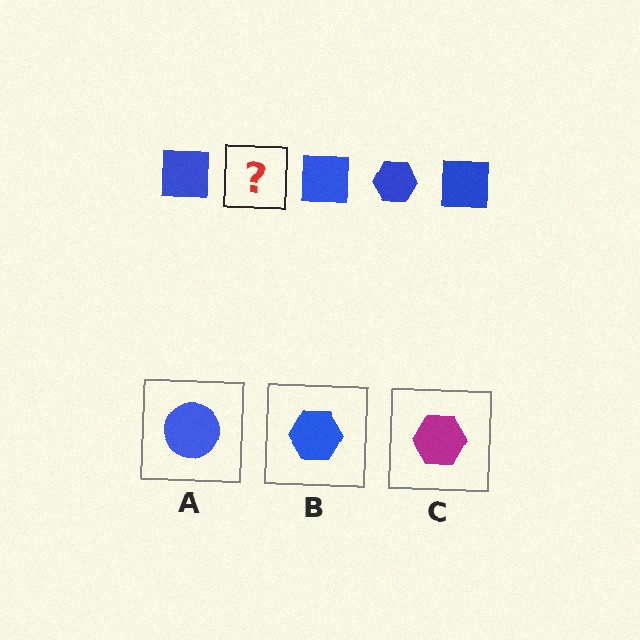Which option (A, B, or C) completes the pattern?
B.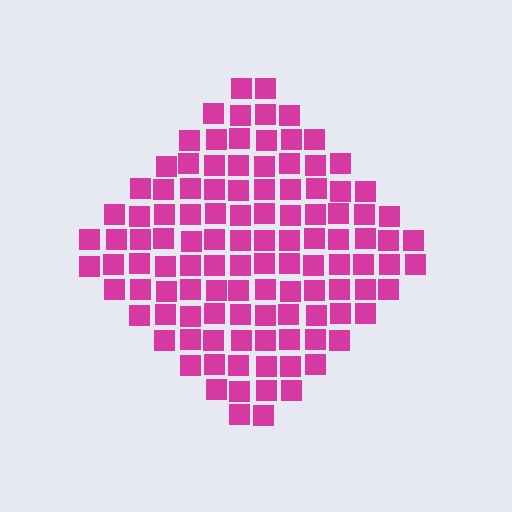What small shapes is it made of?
It is made of small squares.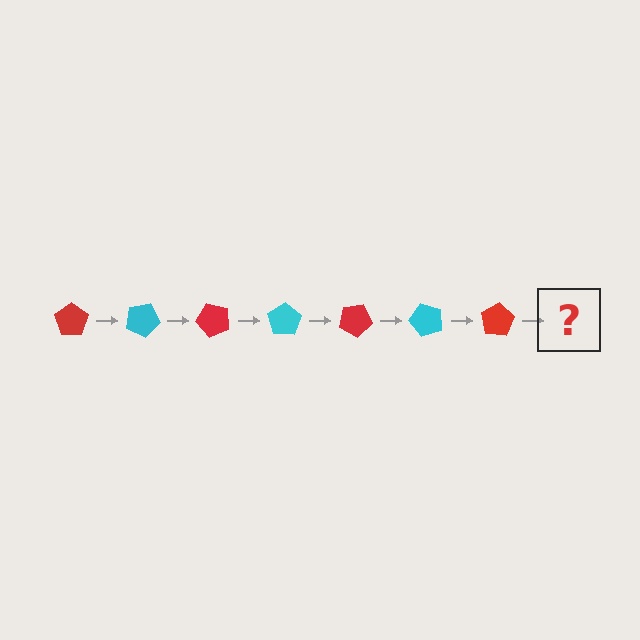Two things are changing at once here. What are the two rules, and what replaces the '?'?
The two rules are that it rotates 25 degrees each step and the color cycles through red and cyan. The '?' should be a cyan pentagon, rotated 175 degrees from the start.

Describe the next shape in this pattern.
It should be a cyan pentagon, rotated 175 degrees from the start.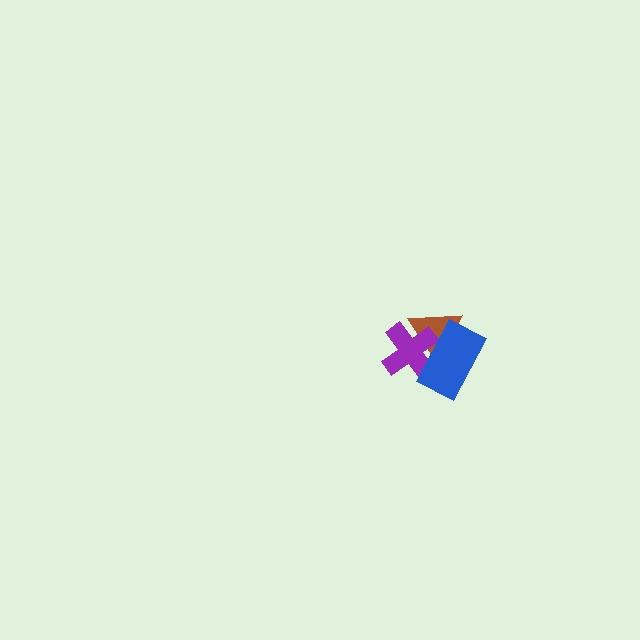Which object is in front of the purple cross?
The blue rectangle is in front of the purple cross.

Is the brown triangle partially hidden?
Yes, it is partially covered by another shape.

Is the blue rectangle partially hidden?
No, no other shape covers it.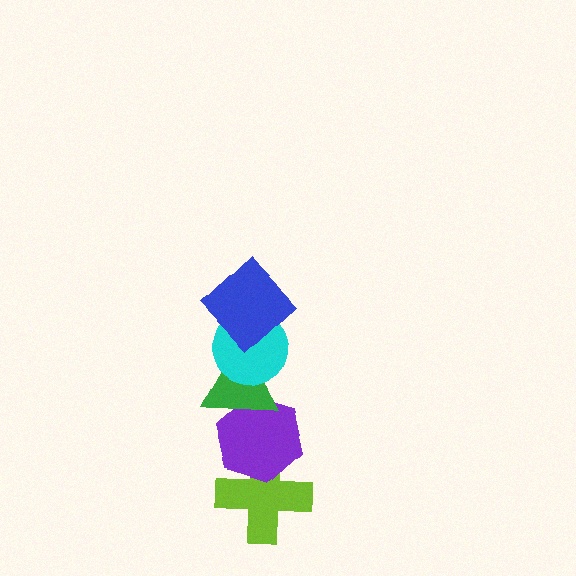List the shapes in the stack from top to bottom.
From top to bottom: the blue diamond, the cyan circle, the green triangle, the purple hexagon, the lime cross.